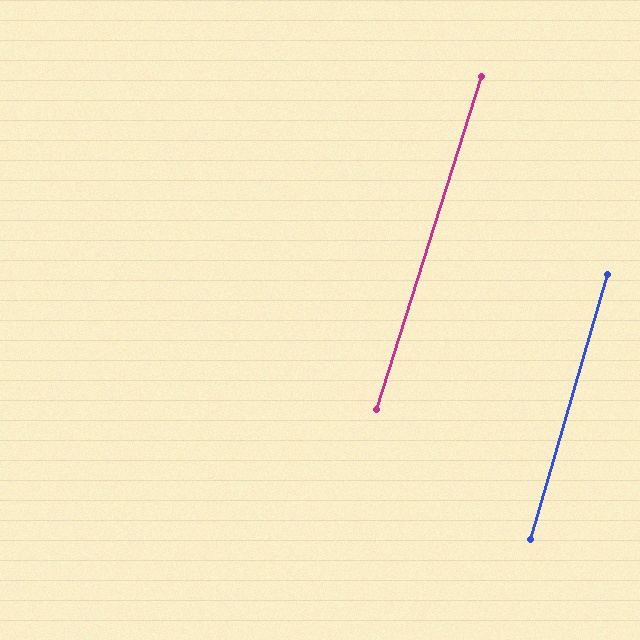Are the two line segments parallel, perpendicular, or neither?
Parallel — their directions differ by only 1.4°.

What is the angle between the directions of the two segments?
Approximately 1 degree.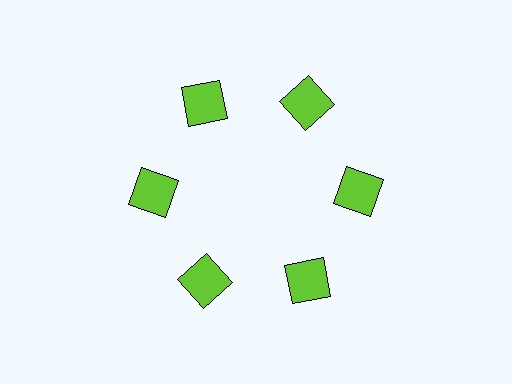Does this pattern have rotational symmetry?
Yes, this pattern has 6-fold rotational symmetry. It looks the same after rotating 60 degrees around the center.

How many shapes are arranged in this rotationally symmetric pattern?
There are 6 shapes, arranged in 6 groups of 1.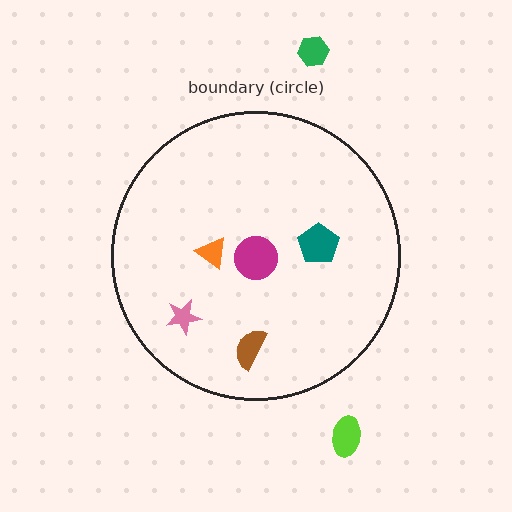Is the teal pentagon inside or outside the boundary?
Inside.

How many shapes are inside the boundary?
5 inside, 2 outside.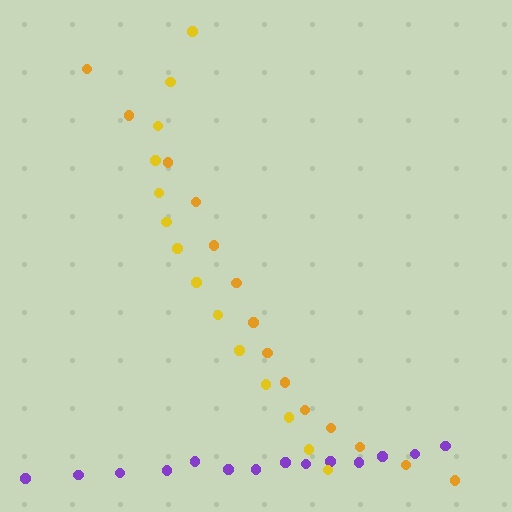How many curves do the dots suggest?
There are 3 distinct paths.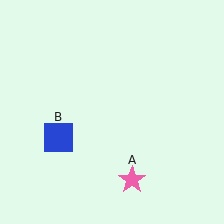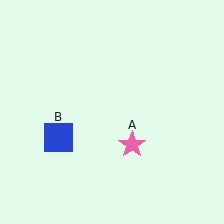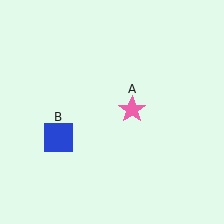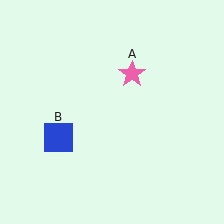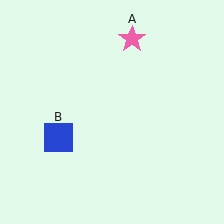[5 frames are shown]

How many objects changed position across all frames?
1 object changed position: pink star (object A).